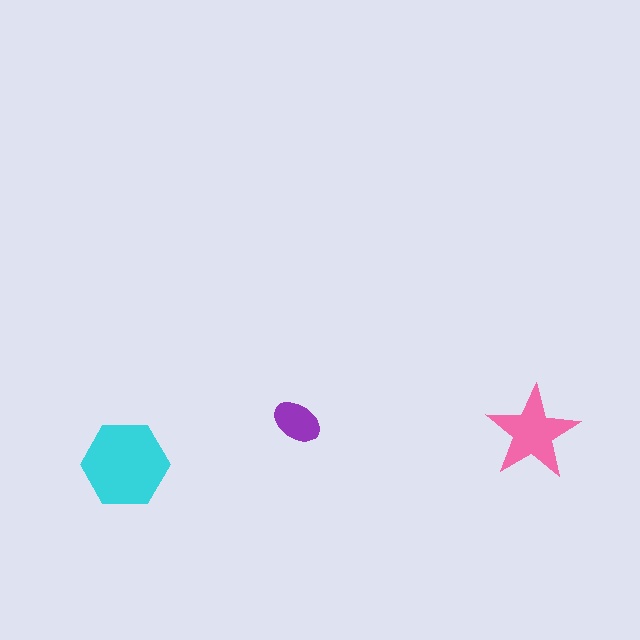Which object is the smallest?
The purple ellipse.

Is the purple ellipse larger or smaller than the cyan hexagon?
Smaller.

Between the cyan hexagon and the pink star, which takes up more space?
The cyan hexagon.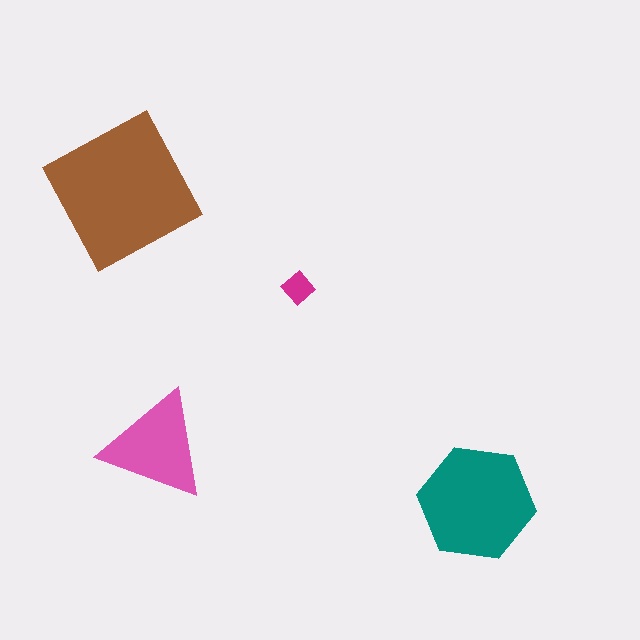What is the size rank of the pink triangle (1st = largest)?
3rd.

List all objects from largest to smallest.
The brown square, the teal hexagon, the pink triangle, the magenta diamond.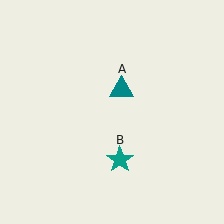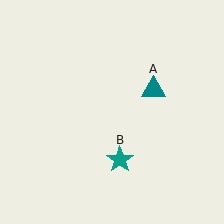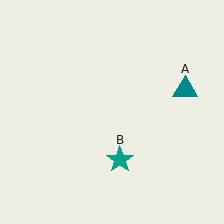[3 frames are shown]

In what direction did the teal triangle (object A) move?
The teal triangle (object A) moved right.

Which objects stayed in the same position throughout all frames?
Teal star (object B) remained stationary.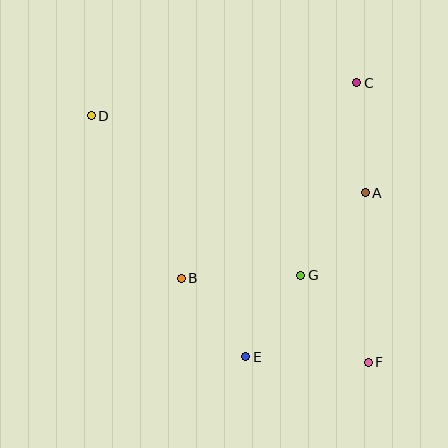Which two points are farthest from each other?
Points D and F are farthest from each other.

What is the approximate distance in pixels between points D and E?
The distance between D and E is approximately 286 pixels.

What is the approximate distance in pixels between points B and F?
The distance between B and F is approximately 205 pixels.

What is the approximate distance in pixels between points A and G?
The distance between A and G is approximately 105 pixels.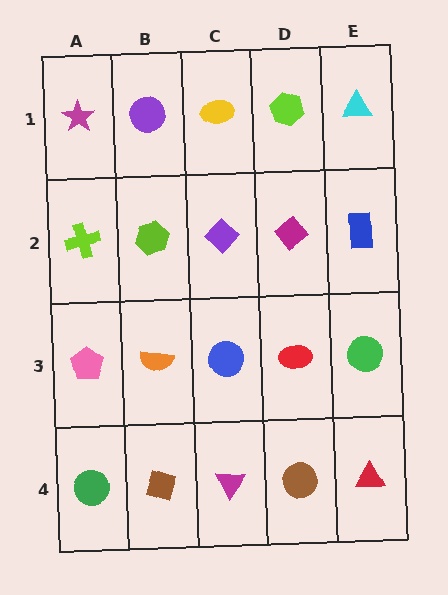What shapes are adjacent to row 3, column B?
A lime hexagon (row 2, column B), a brown diamond (row 4, column B), a pink pentagon (row 3, column A), a blue circle (row 3, column C).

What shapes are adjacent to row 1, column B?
A lime hexagon (row 2, column B), a magenta star (row 1, column A), a yellow ellipse (row 1, column C).